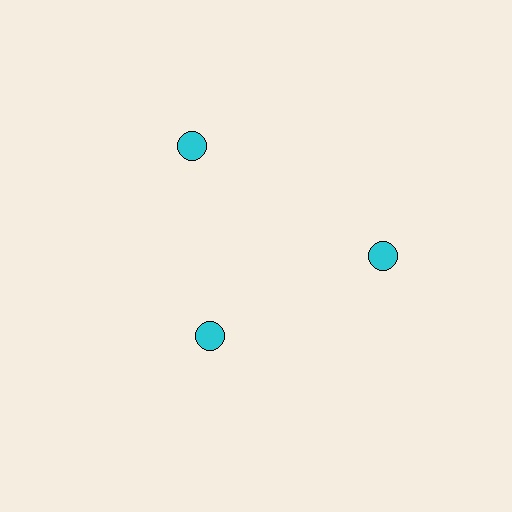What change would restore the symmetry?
The symmetry would be restored by moving it outward, back onto the ring so that all 3 circles sit at equal angles and equal distance from the center.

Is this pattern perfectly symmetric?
No. The 3 cyan circles are arranged in a ring, but one element near the 7 o'clock position is pulled inward toward the center, breaking the 3-fold rotational symmetry.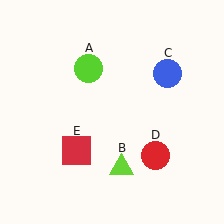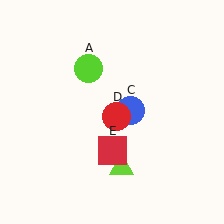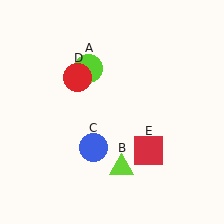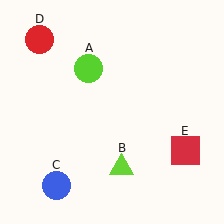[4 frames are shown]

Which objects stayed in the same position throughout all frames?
Lime circle (object A) and lime triangle (object B) remained stationary.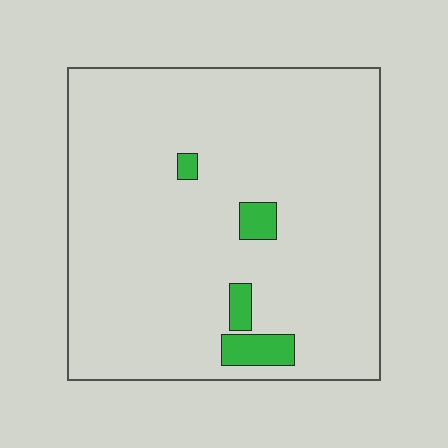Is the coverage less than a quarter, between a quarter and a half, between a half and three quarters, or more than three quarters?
Less than a quarter.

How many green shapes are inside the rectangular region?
4.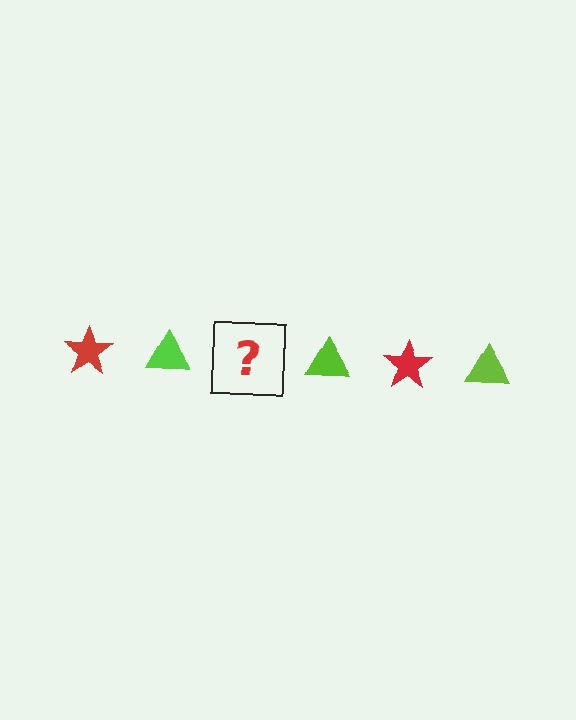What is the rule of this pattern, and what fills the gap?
The rule is that the pattern alternates between red star and lime triangle. The gap should be filled with a red star.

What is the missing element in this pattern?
The missing element is a red star.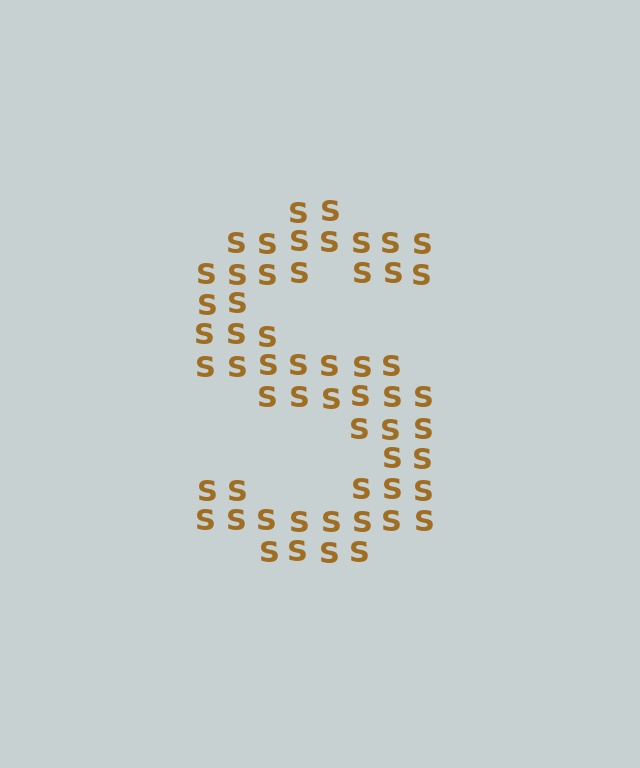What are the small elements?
The small elements are letter S's.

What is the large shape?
The large shape is the letter S.